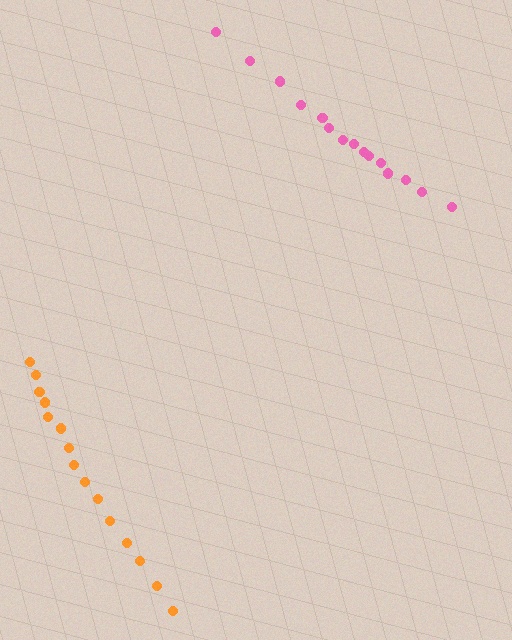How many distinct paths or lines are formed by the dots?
There are 2 distinct paths.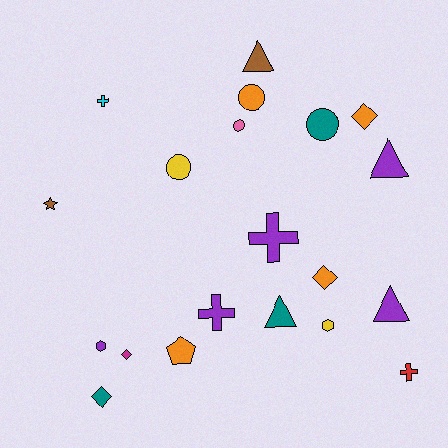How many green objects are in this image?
There are no green objects.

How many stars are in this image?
There is 1 star.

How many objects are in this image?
There are 20 objects.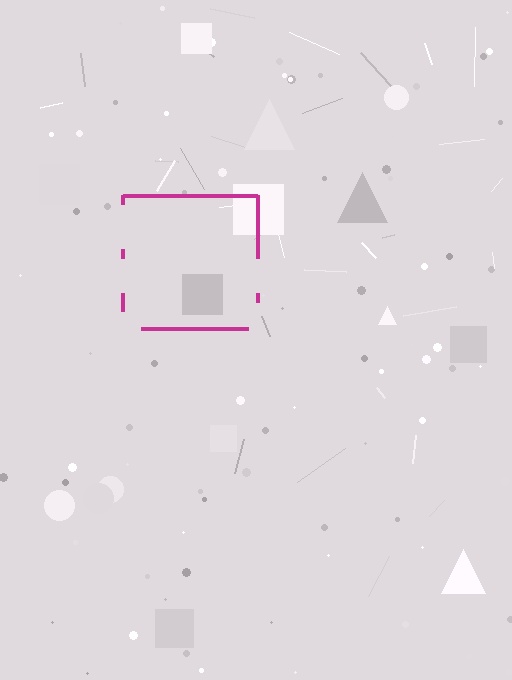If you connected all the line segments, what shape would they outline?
They would outline a square.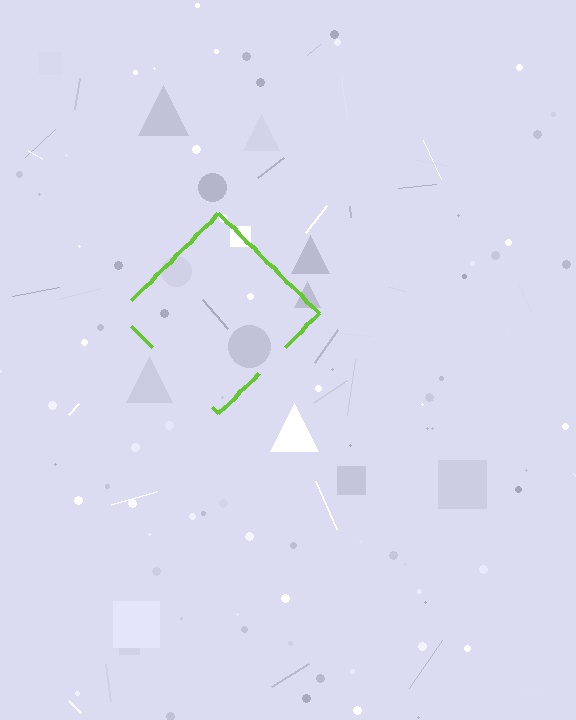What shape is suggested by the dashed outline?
The dashed outline suggests a diamond.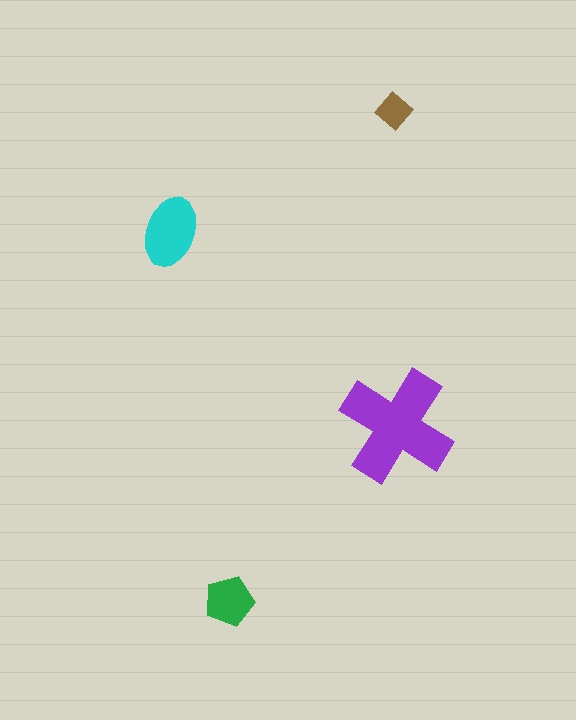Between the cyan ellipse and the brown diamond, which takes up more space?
The cyan ellipse.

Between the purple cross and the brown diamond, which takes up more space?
The purple cross.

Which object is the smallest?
The brown diamond.